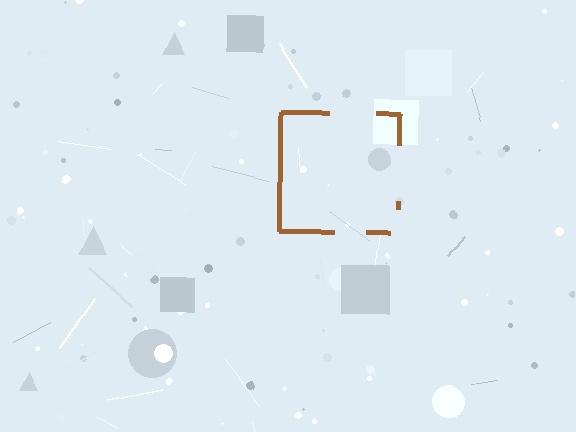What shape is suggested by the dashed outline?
The dashed outline suggests a square.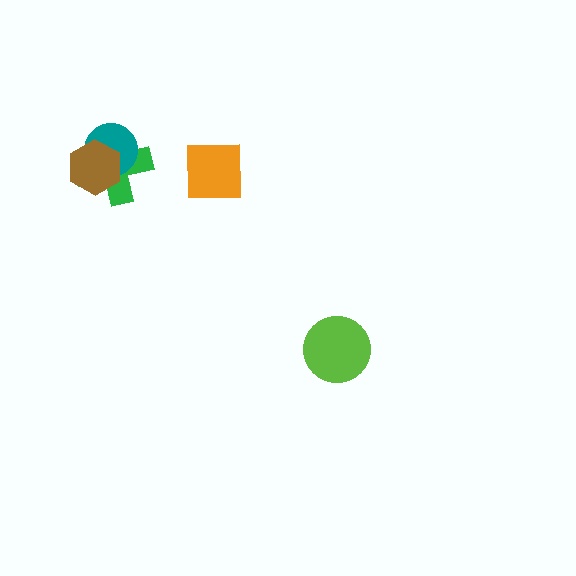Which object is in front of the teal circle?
The brown hexagon is in front of the teal circle.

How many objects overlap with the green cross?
2 objects overlap with the green cross.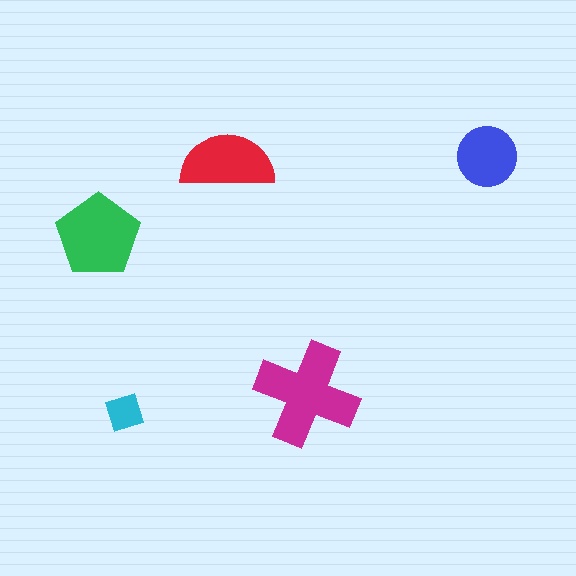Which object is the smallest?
The cyan square.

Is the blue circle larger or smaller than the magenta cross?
Smaller.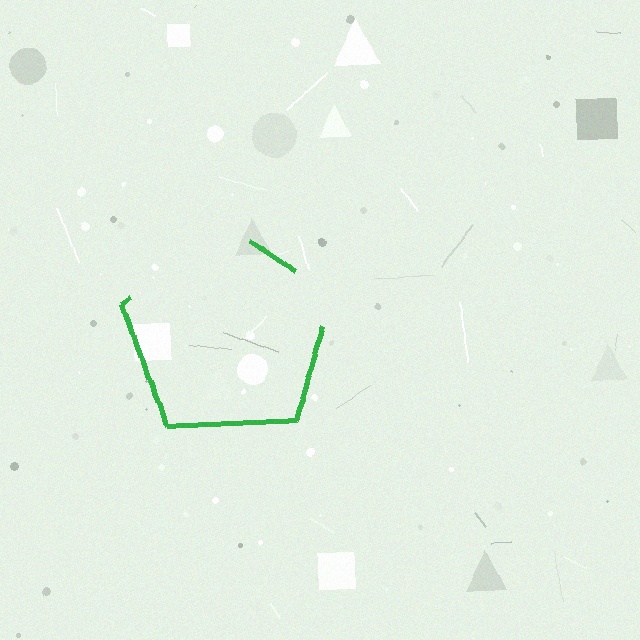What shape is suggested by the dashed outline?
The dashed outline suggests a pentagon.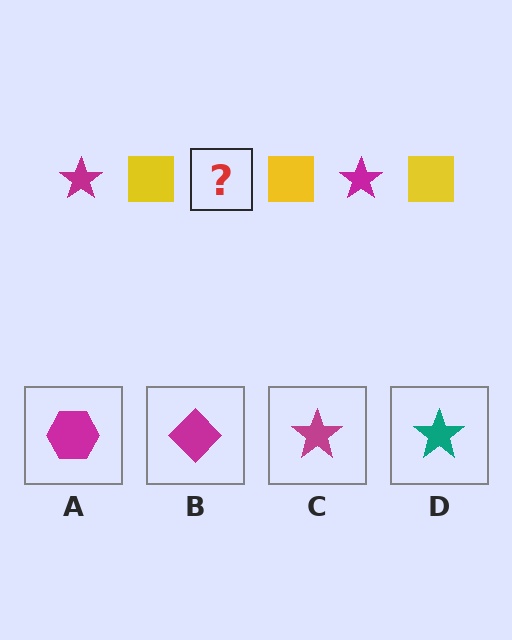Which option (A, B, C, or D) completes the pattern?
C.